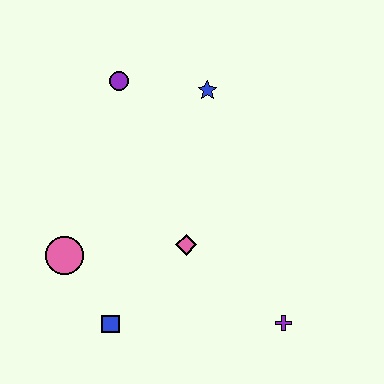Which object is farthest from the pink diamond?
The purple circle is farthest from the pink diamond.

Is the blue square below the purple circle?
Yes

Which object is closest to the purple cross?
The pink diamond is closest to the purple cross.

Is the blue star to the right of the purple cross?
No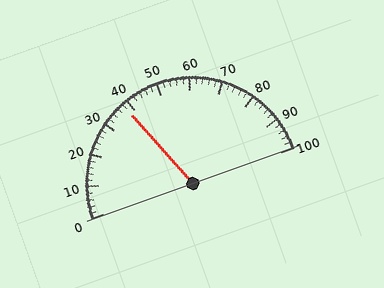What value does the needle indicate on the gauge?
The needle indicates approximately 38.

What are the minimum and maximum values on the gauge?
The gauge ranges from 0 to 100.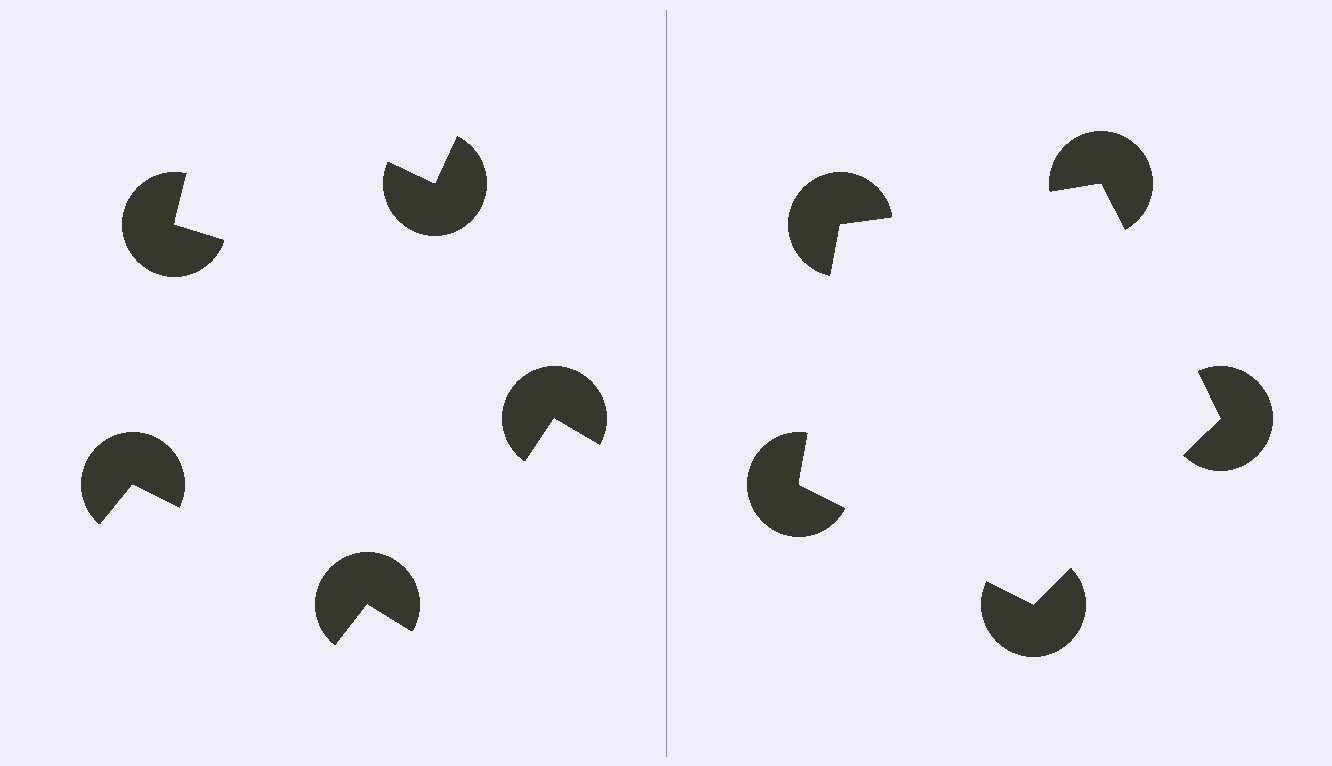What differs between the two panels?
The pac-man discs are positioned identically on both sides; only the wedge orientations differ. On the right they align to a pentagon; on the left they are misaligned.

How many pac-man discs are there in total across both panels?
10 — 5 on each side.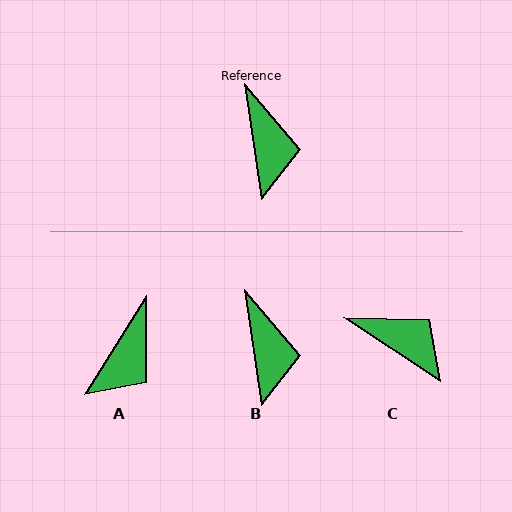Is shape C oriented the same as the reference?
No, it is off by about 48 degrees.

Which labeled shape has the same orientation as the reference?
B.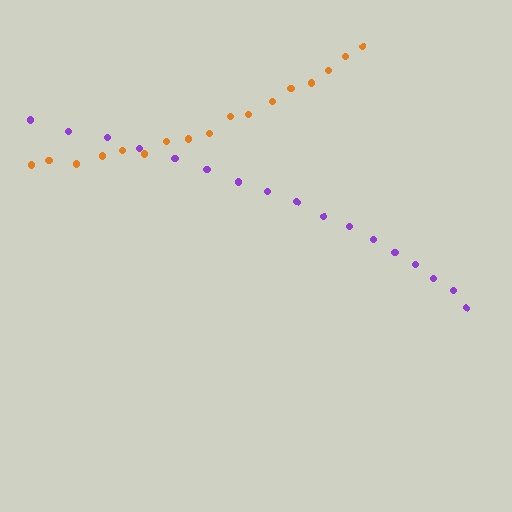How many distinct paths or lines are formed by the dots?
There are 2 distinct paths.